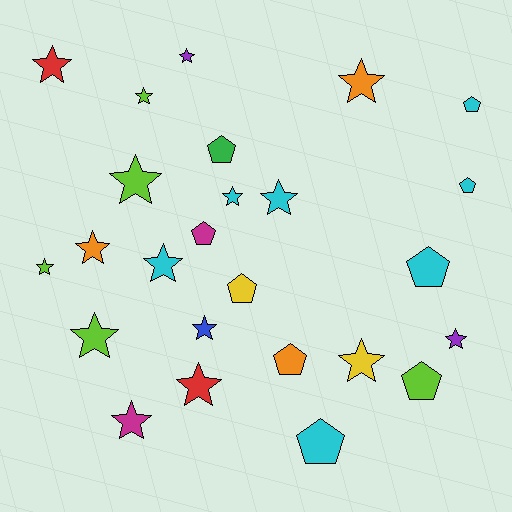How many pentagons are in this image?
There are 9 pentagons.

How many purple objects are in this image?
There are 2 purple objects.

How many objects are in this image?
There are 25 objects.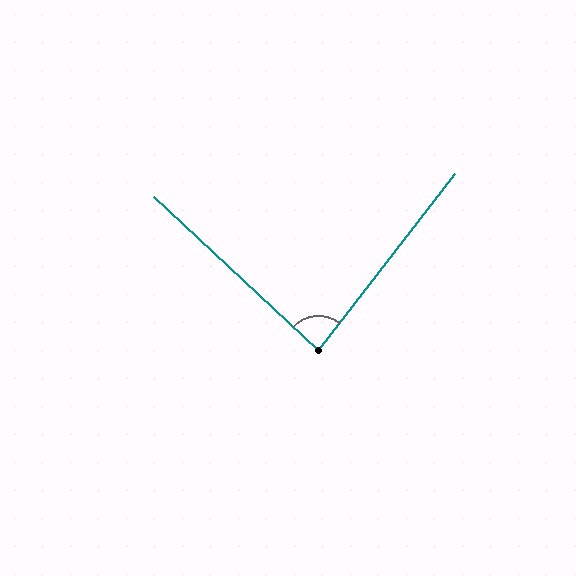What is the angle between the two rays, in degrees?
Approximately 85 degrees.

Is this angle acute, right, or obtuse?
It is acute.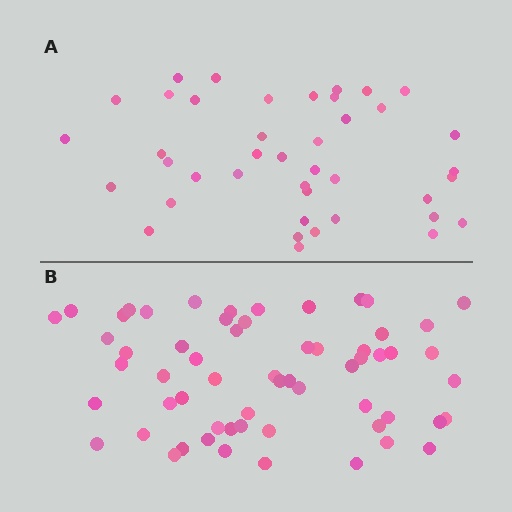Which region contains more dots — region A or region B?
Region B (the bottom region) has more dots.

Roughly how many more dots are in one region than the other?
Region B has approximately 20 more dots than region A.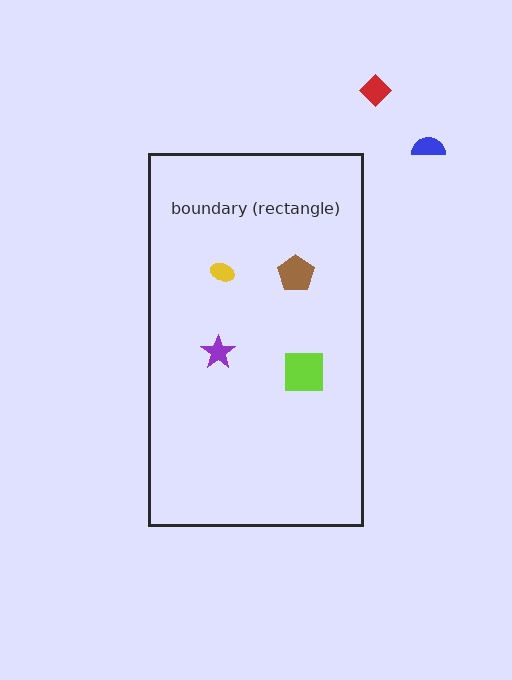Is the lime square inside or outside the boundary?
Inside.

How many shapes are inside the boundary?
4 inside, 2 outside.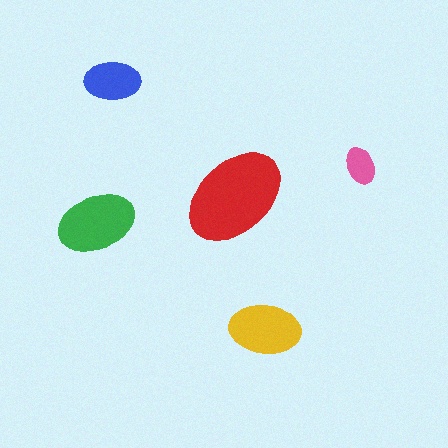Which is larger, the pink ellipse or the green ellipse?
The green one.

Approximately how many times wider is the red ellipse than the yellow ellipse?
About 1.5 times wider.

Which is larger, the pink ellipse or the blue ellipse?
The blue one.